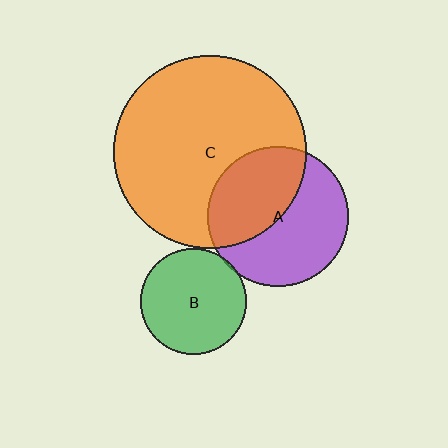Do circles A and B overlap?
Yes.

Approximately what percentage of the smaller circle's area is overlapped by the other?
Approximately 5%.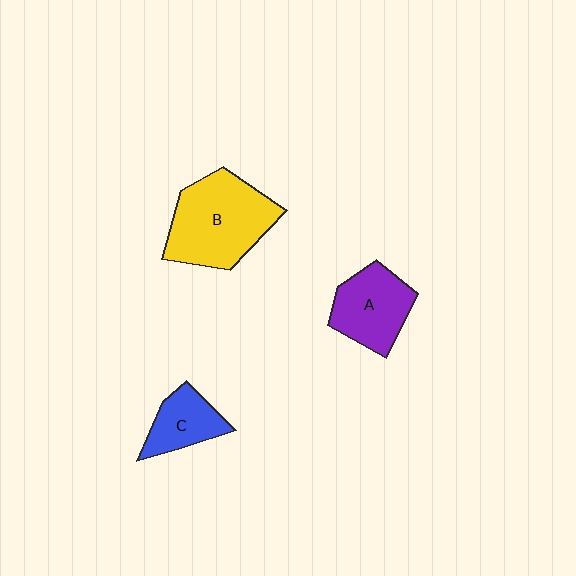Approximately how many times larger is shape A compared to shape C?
Approximately 1.4 times.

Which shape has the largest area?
Shape B (yellow).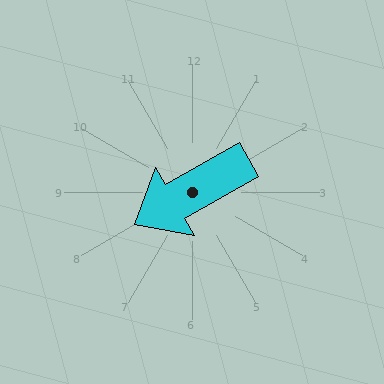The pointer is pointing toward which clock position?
Roughly 8 o'clock.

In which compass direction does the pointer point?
Southwest.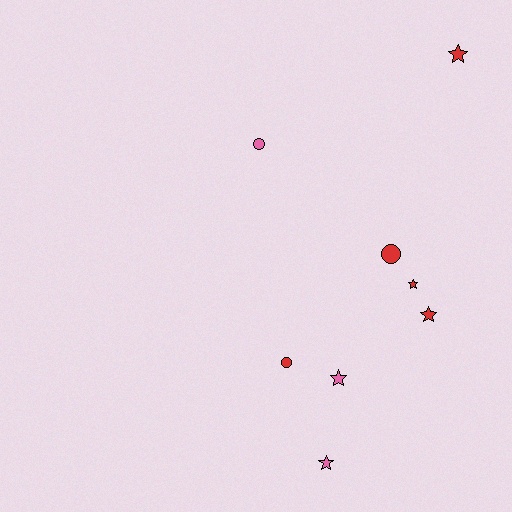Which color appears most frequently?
Red, with 5 objects.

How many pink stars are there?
There are 2 pink stars.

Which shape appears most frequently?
Star, with 5 objects.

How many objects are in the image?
There are 8 objects.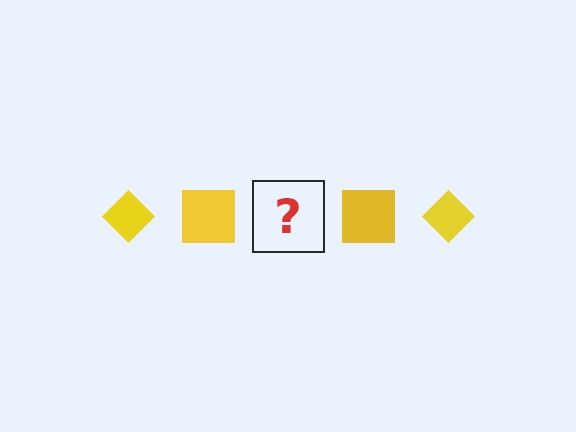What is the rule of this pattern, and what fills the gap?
The rule is that the pattern cycles through diamond, square shapes in yellow. The gap should be filled with a yellow diamond.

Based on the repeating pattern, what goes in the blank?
The blank should be a yellow diamond.